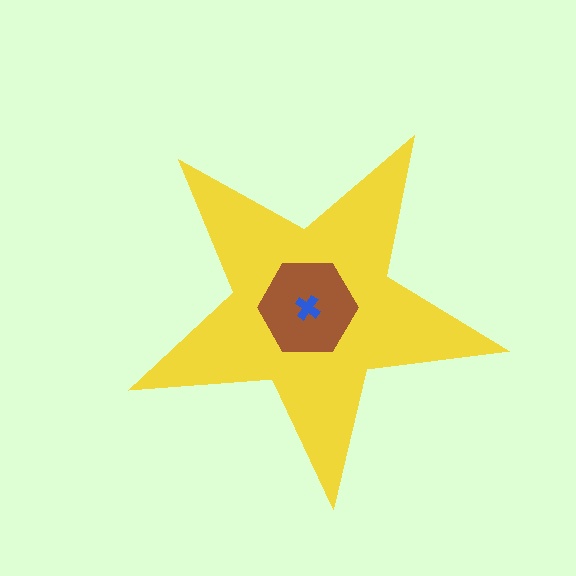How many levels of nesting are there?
3.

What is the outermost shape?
The yellow star.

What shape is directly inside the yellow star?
The brown hexagon.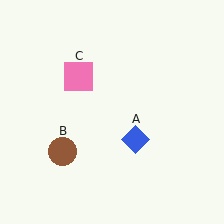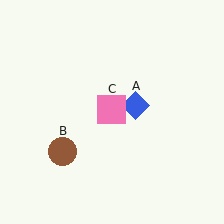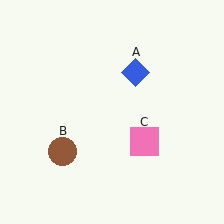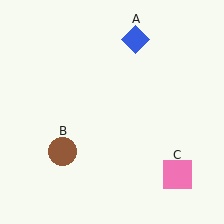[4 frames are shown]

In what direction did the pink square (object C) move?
The pink square (object C) moved down and to the right.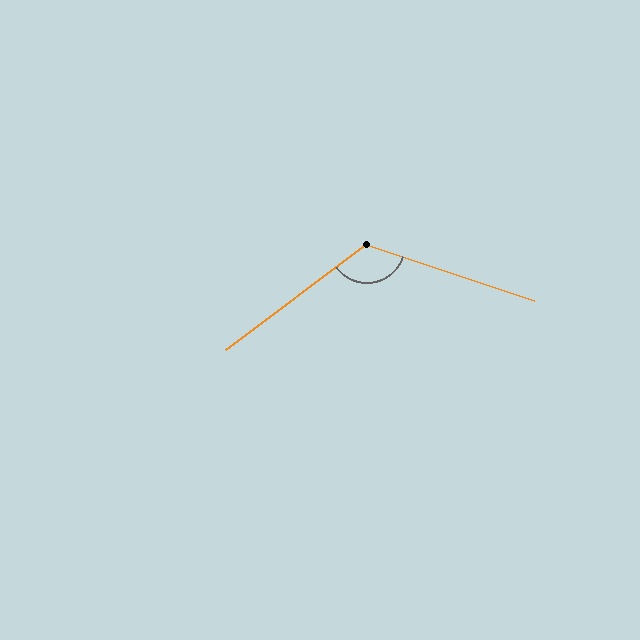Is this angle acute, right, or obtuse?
It is obtuse.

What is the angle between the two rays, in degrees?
Approximately 125 degrees.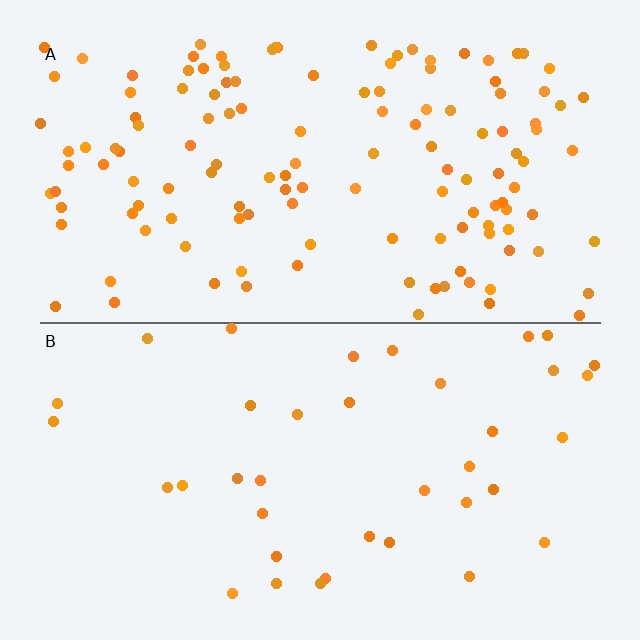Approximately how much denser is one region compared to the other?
Approximately 3.5× — region A over region B.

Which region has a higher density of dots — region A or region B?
A (the top).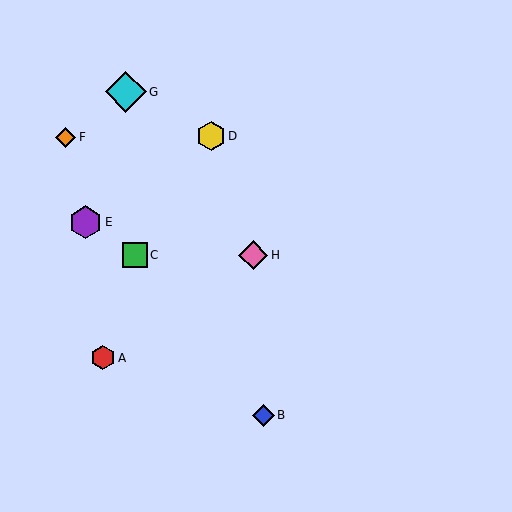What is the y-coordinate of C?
Object C is at y≈255.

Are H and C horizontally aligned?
Yes, both are at y≈255.